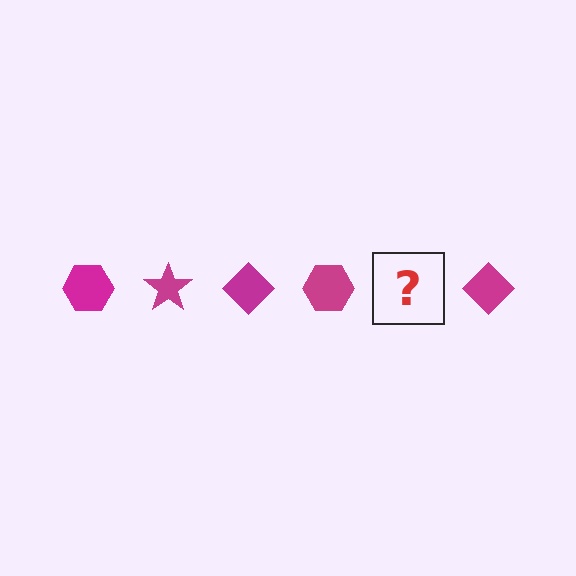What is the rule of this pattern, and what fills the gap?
The rule is that the pattern cycles through hexagon, star, diamond shapes in magenta. The gap should be filled with a magenta star.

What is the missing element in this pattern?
The missing element is a magenta star.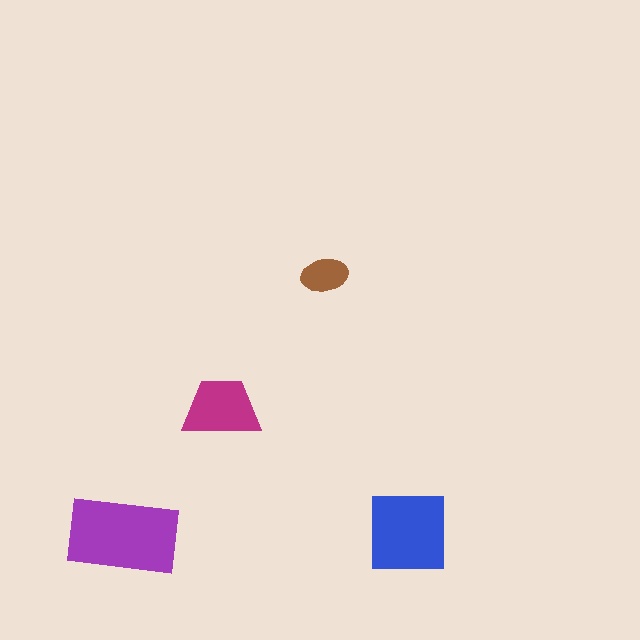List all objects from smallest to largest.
The brown ellipse, the magenta trapezoid, the blue square, the purple rectangle.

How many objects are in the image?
There are 4 objects in the image.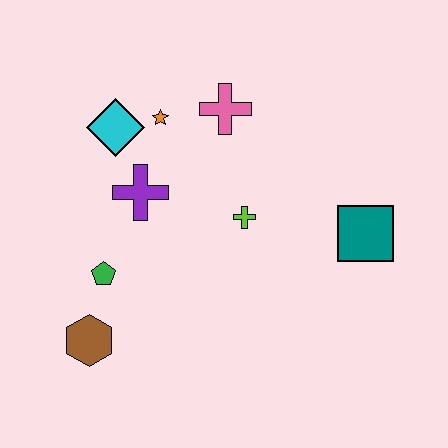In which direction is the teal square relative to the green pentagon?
The teal square is to the right of the green pentagon.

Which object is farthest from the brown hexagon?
The teal square is farthest from the brown hexagon.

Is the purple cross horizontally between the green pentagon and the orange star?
Yes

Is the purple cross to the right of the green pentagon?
Yes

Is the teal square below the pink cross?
Yes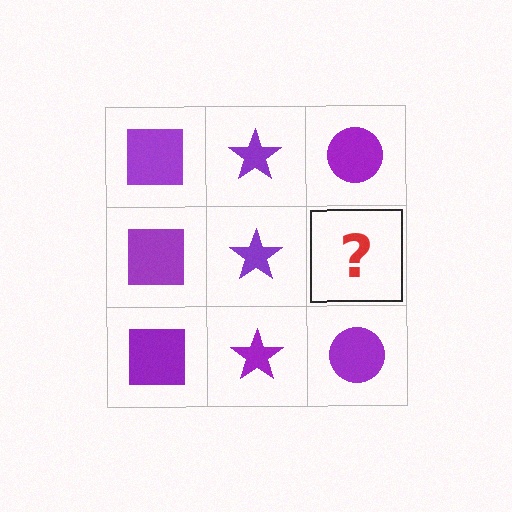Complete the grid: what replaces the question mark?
The question mark should be replaced with a purple circle.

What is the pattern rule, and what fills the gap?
The rule is that each column has a consistent shape. The gap should be filled with a purple circle.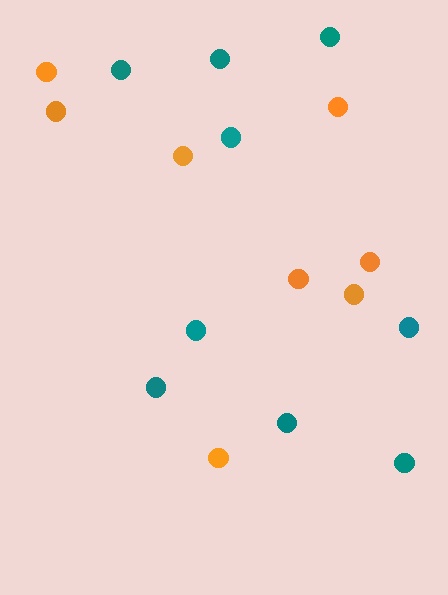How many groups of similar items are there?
There are 2 groups: one group of teal circles (9) and one group of orange circles (8).